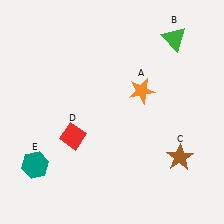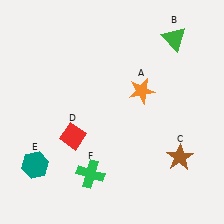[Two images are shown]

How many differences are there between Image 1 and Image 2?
There is 1 difference between the two images.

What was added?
A green cross (F) was added in Image 2.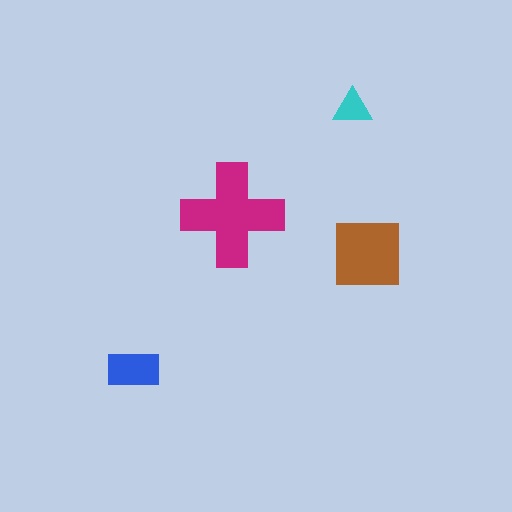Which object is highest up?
The cyan triangle is topmost.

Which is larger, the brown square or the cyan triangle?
The brown square.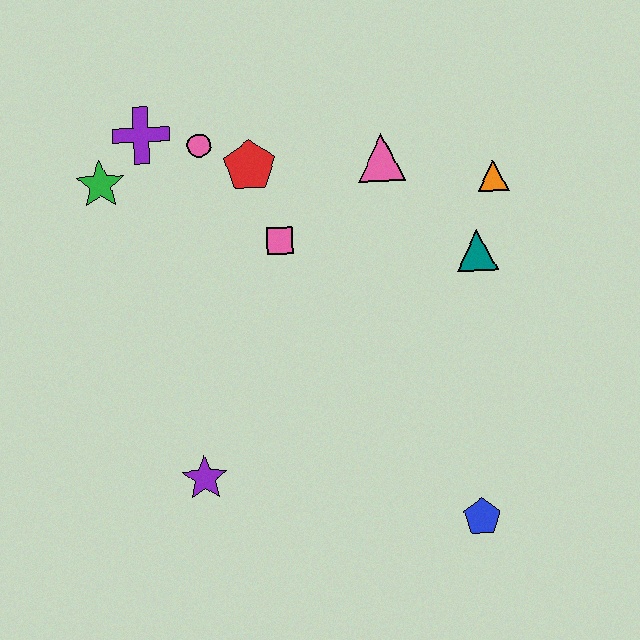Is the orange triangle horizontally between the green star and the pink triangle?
No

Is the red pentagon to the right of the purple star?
Yes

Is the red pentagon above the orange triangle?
Yes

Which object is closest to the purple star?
The pink square is closest to the purple star.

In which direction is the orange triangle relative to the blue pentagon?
The orange triangle is above the blue pentagon.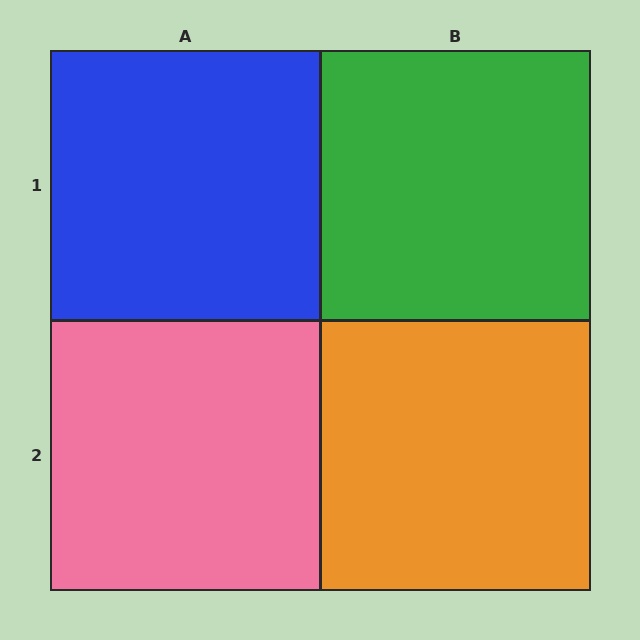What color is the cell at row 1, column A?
Blue.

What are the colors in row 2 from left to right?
Pink, orange.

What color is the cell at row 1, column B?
Green.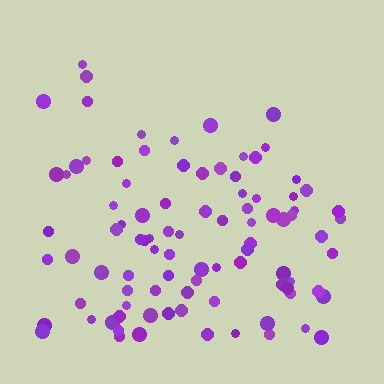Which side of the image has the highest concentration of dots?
The bottom.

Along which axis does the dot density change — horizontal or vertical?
Vertical.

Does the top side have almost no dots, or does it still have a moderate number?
Still a moderate number, just noticeably fewer than the bottom.